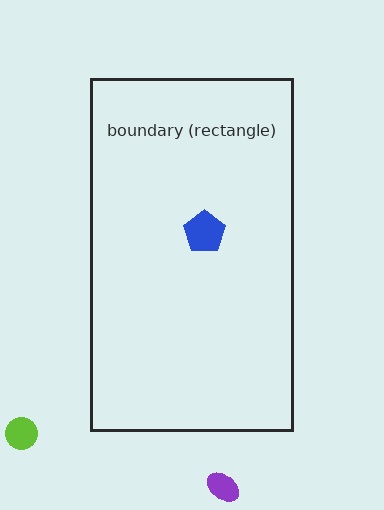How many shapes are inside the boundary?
1 inside, 2 outside.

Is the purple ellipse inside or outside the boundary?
Outside.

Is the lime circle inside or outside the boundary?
Outside.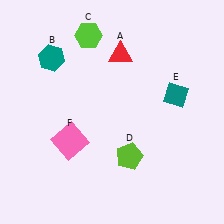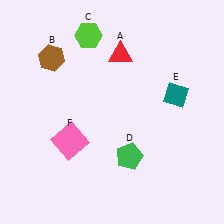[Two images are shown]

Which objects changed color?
B changed from teal to brown. D changed from lime to green.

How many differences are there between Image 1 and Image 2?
There are 2 differences between the two images.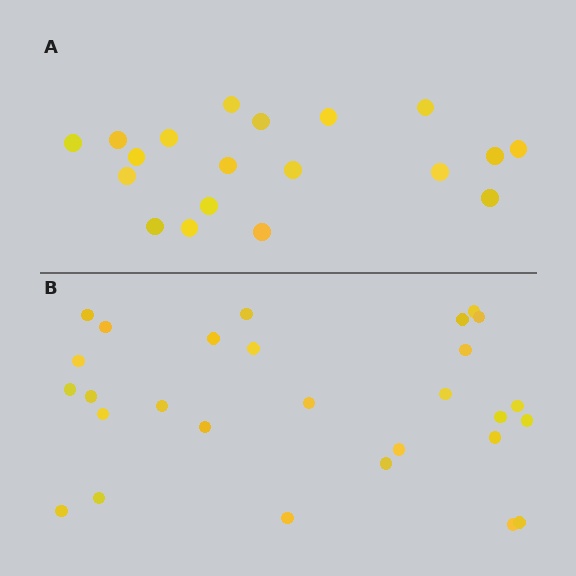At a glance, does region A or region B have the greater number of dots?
Region B (the bottom region) has more dots.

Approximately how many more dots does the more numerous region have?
Region B has roughly 8 or so more dots than region A.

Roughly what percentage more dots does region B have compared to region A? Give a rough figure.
About 45% more.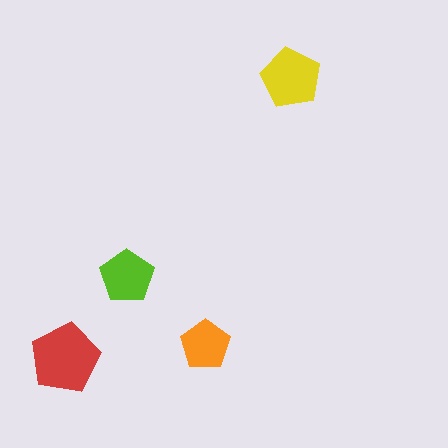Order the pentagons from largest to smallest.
the red one, the yellow one, the lime one, the orange one.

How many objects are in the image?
There are 4 objects in the image.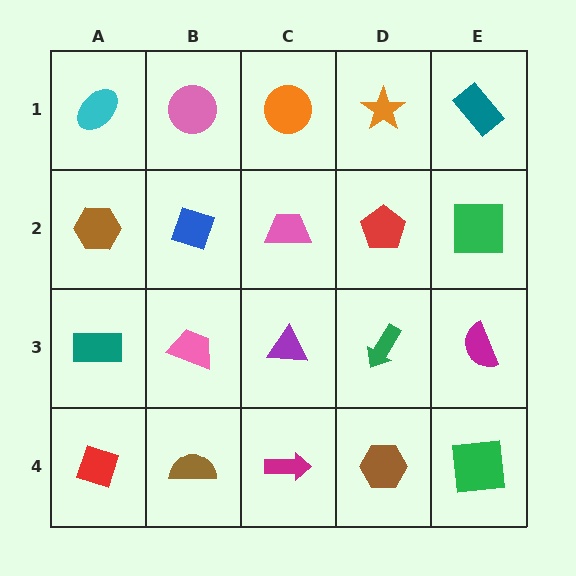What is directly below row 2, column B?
A pink trapezoid.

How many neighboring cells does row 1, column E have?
2.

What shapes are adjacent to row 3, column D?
A red pentagon (row 2, column D), a brown hexagon (row 4, column D), a purple triangle (row 3, column C), a magenta semicircle (row 3, column E).